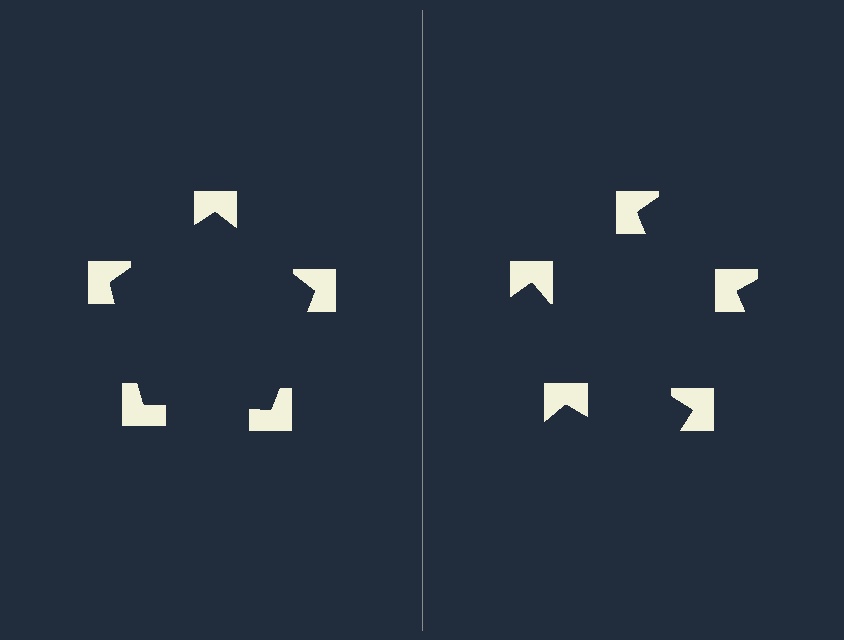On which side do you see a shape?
An illusory pentagon appears on the left side. On the right side the wedge cuts are rotated, so no coherent shape forms.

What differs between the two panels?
The notched squares are positioned identically on both sides; only the wedge orientations differ. On the left they align to a pentagon; on the right they are misaligned.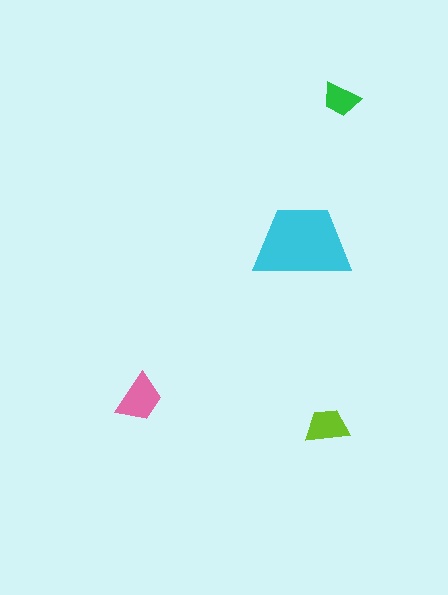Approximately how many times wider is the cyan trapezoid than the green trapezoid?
About 2.5 times wider.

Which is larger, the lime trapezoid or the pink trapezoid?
The pink one.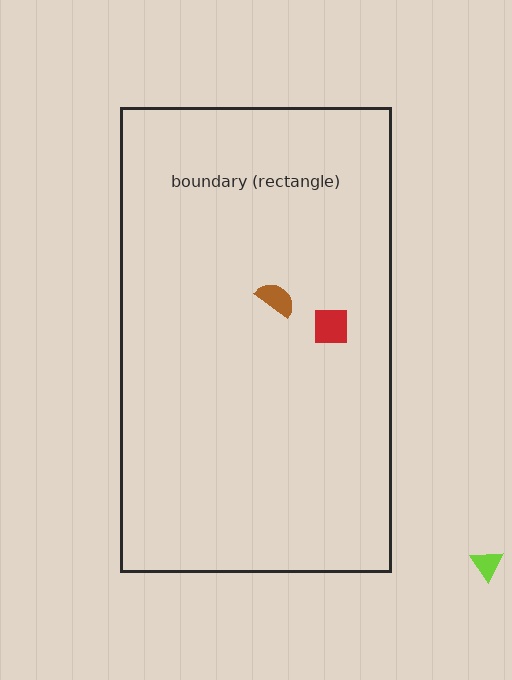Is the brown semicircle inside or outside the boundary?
Inside.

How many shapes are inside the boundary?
2 inside, 1 outside.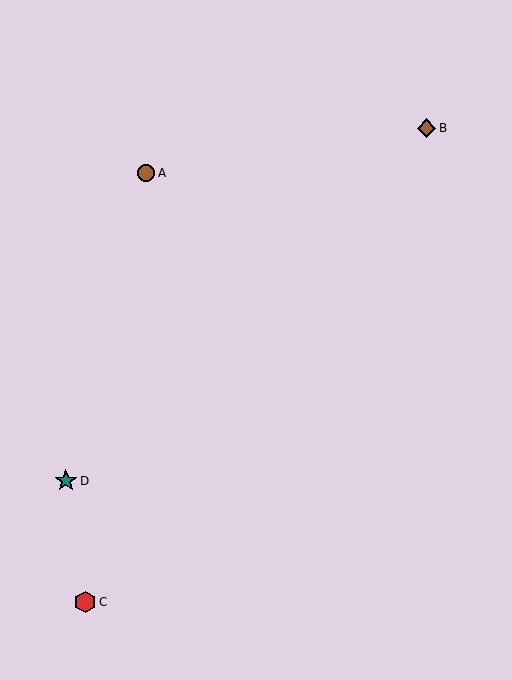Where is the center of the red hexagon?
The center of the red hexagon is at (85, 602).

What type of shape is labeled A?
Shape A is a brown circle.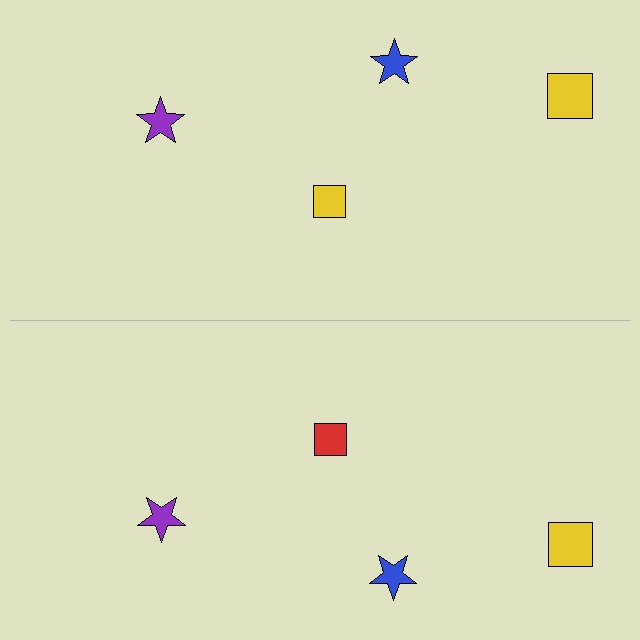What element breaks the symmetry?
The red square on the bottom side breaks the symmetry — its mirror counterpart is yellow.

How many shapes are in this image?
There are 8 shapes in this image.